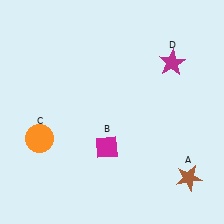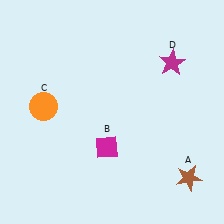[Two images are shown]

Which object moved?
The orange circle (C) moved up.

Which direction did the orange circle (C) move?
The orange circle (C) moved up.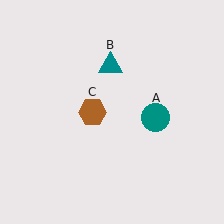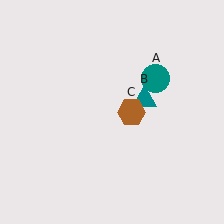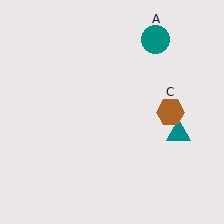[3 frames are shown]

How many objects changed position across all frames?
3 objects changed position: teal circle (object A), teal triangle (object B), brown hexagon (object C).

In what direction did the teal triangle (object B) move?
The teal triangle (object B) moved down and to the right.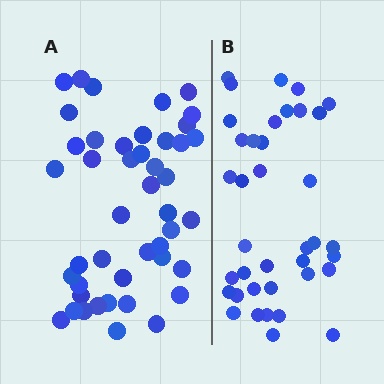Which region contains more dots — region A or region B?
Region A (the left region) has more dots.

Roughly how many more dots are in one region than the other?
Region A has roughly 8 or so more dots than region B.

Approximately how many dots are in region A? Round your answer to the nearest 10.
About 40 dots. (The exact count is 45, which rounds to 40.)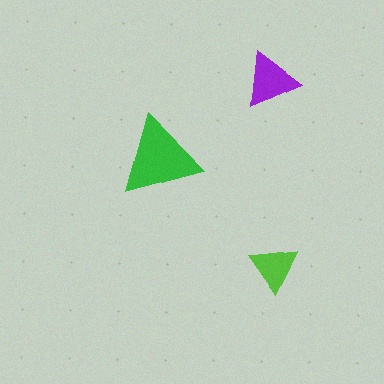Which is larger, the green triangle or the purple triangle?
The green one.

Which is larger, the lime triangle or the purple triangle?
The purple one.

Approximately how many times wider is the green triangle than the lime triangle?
About 1.5 times wider.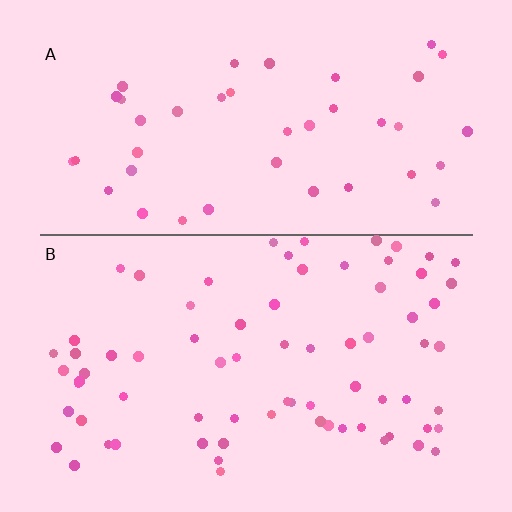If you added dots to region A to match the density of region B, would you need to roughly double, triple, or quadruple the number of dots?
Approximately double.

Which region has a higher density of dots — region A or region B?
B (the bottom).